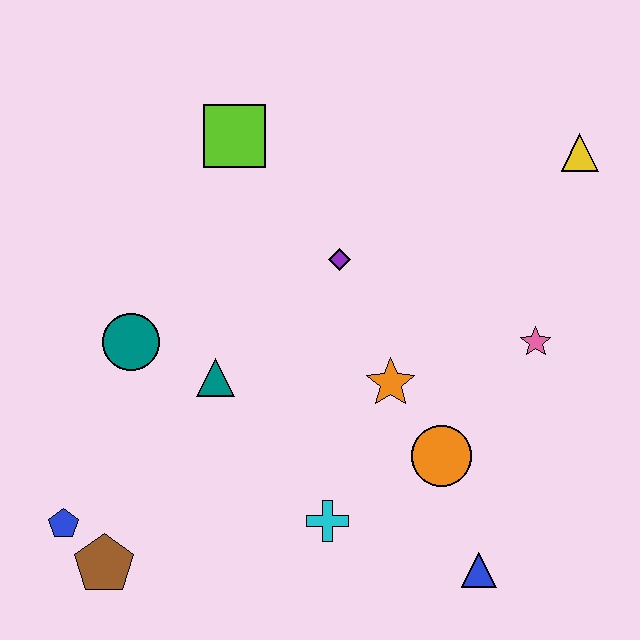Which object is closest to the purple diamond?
The orange star is closest to the purple diamond.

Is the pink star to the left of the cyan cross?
No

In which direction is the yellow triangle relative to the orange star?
The yellow triangle is above the orange star.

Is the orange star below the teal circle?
Yes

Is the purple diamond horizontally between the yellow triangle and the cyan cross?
Yes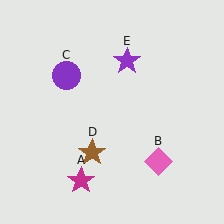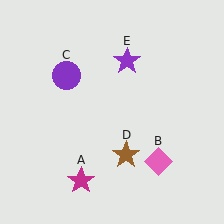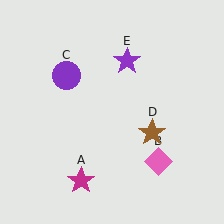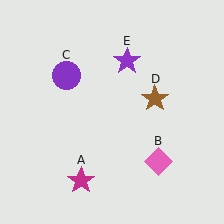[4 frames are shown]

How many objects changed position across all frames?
1 object changed position: brown star (object D).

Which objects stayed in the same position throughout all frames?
Magenta star (object A) and pink diamond (object B) and purple circle (object C) and purple star (object E) remained stationary.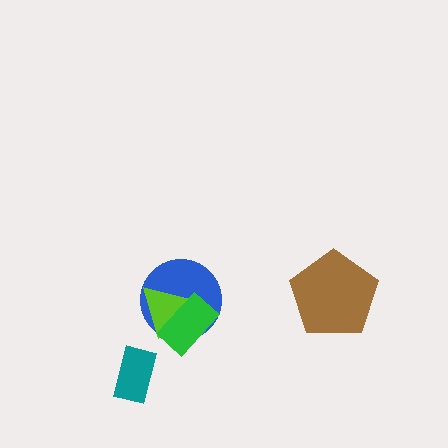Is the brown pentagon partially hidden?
No, no other shape covers it.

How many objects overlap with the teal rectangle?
0 objects overlap with the teal rectangle.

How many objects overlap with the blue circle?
2 objects overlap with the blue circle.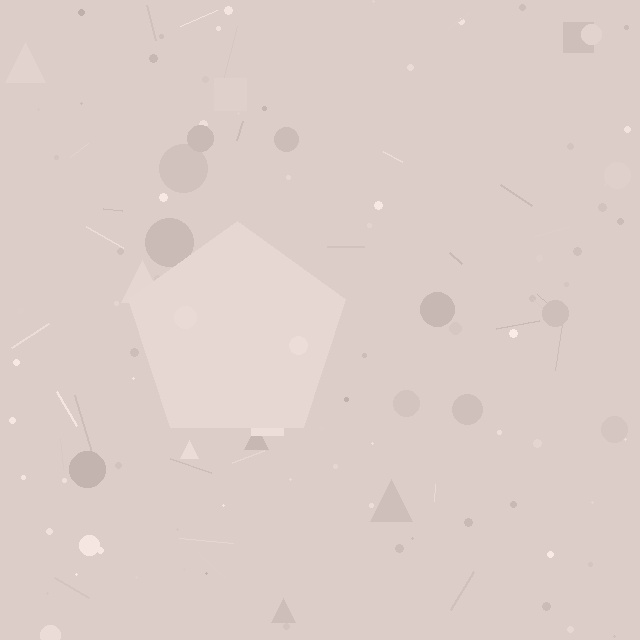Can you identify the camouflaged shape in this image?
The camouflaged shape is a pentagon.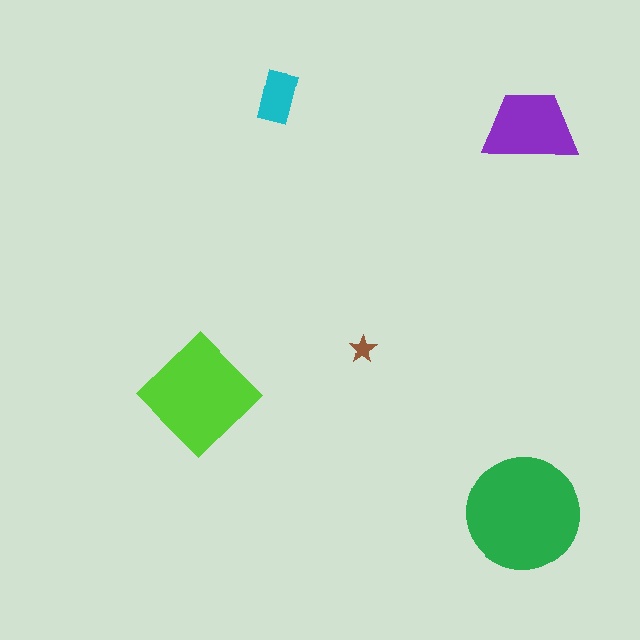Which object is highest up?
The cyan rectangle is topmost.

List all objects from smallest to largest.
The brown star, the cyan rectangle, the purple trapezoid, the lime diamond, the green circle.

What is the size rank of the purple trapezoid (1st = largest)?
3rd.